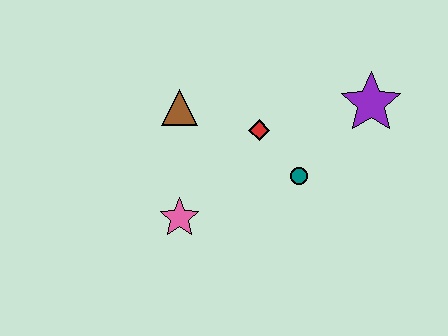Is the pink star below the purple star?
Yes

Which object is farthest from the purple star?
The pink star is farthest from the purple star.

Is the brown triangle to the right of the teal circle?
No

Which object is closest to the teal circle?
The red diamond is closest to the teal circle.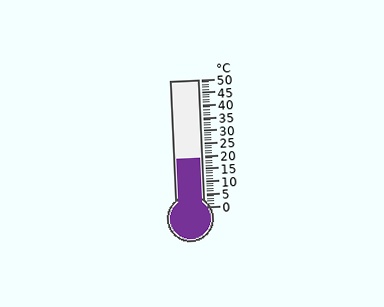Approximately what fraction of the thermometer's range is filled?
The thermometer is filled to approximately 40% of its range.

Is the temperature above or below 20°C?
The temperature is below 20°C.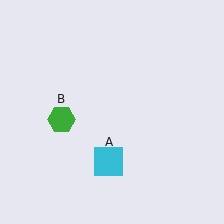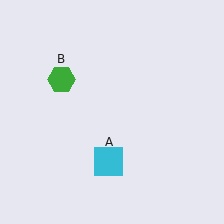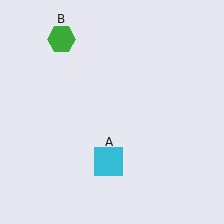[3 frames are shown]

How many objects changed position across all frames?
1 object changed position: green hexagon (object B).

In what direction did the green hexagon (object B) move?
The green hexagon (object B) moved up.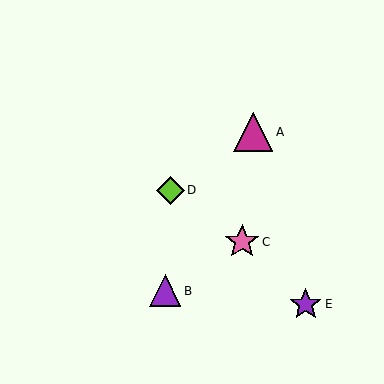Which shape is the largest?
The magenta triangle (labeled A) is the largest.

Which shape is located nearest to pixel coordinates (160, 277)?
The purple triangle (labeled B) at (165, 291) is nearest to that location.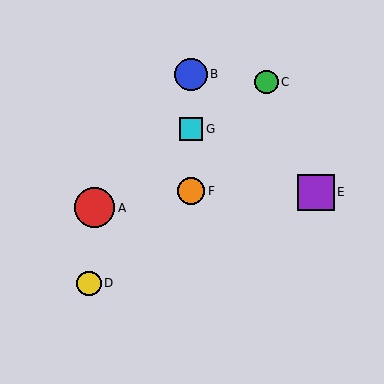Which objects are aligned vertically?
Objects B, F, G are aligned vertically.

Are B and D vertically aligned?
No, B is at x≈191 and D is at x≈89.